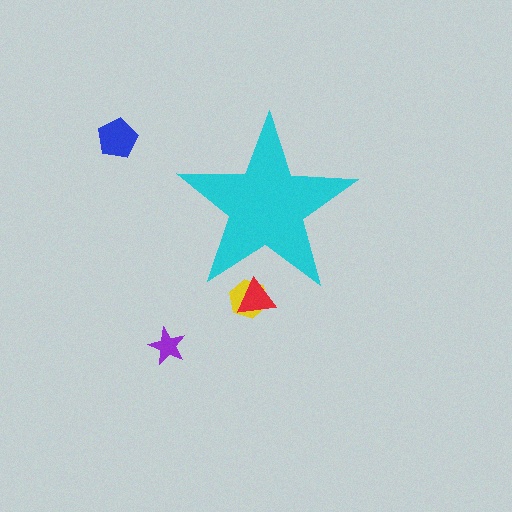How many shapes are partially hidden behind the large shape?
2 shapes are partially hidden.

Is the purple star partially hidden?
No, the purple star is fully visible.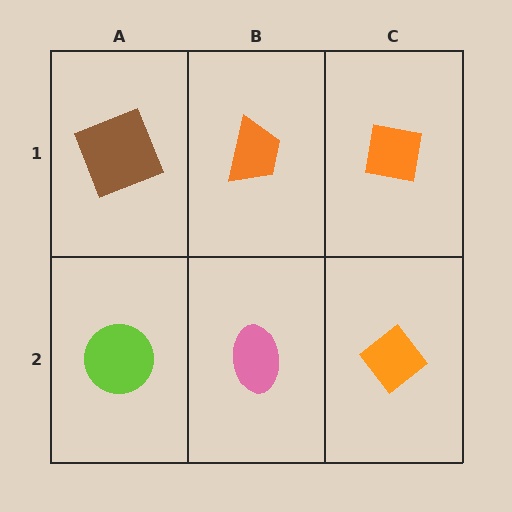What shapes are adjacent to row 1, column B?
A pink ellipse (row 2, column B), a brown square (row 1, column A), an orange square (row 1, column C).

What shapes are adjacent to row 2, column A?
A brown square (row 1, column A), a pink ellipse (row 2, column B).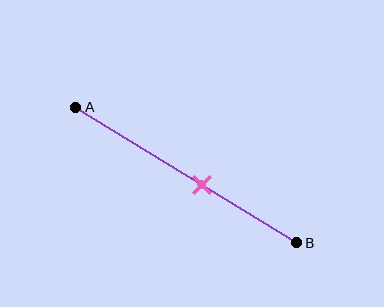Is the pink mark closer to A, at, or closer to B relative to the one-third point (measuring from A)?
The pink mark is closer to point B than the one-third point of segment AB.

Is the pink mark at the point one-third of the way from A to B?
No, the mark is at about 55% from A, not at the 33% one-third point.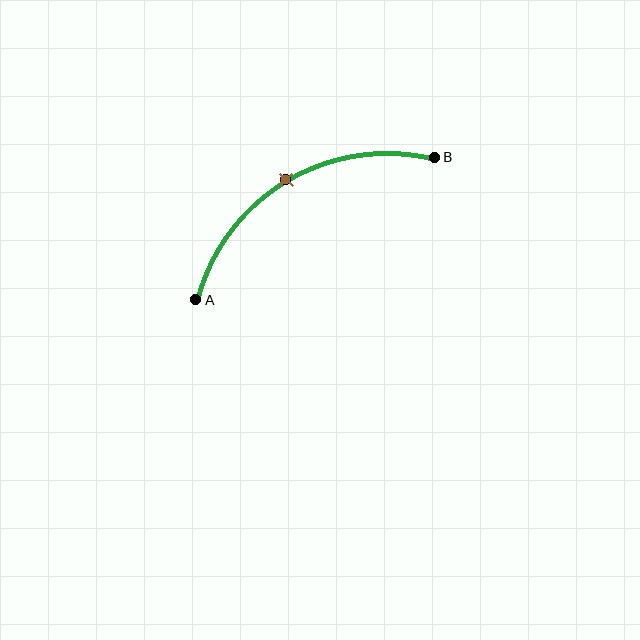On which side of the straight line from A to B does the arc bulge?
The arc bulges above the straight line connecting A and B.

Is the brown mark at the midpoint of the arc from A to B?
Yes. The brown mark lies on the arc at equal arc-length from both A and B — it is the arc midpoint.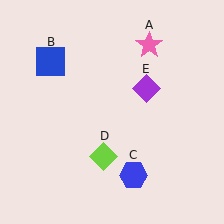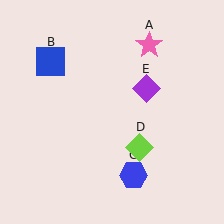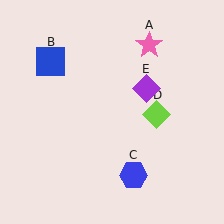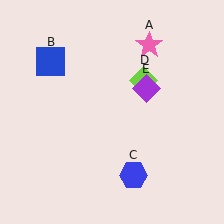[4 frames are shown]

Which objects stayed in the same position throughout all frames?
Pink star (object A) and blue square (object B) and blue hexagon (object C) and purple diamond (object E) remained stationary.